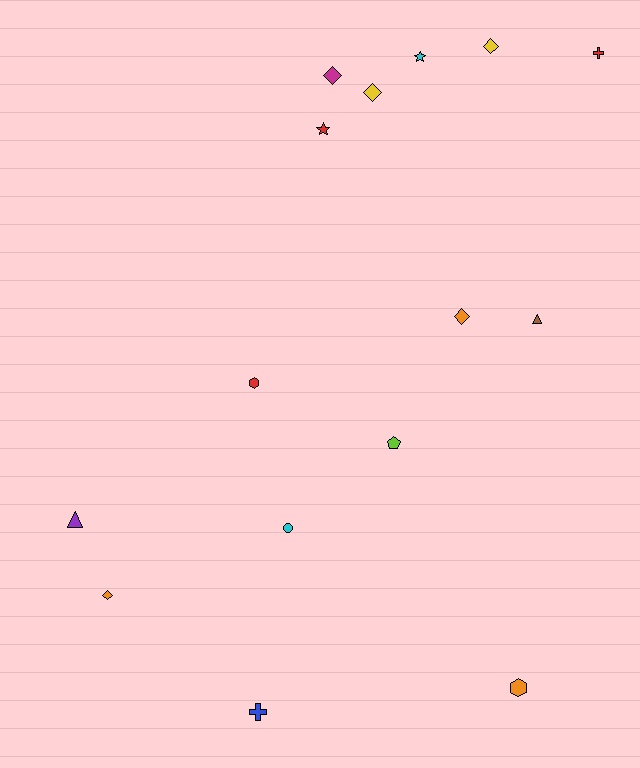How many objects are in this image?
There are 15 objects.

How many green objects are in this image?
There are no green objects.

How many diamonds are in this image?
There are 5 diamonds.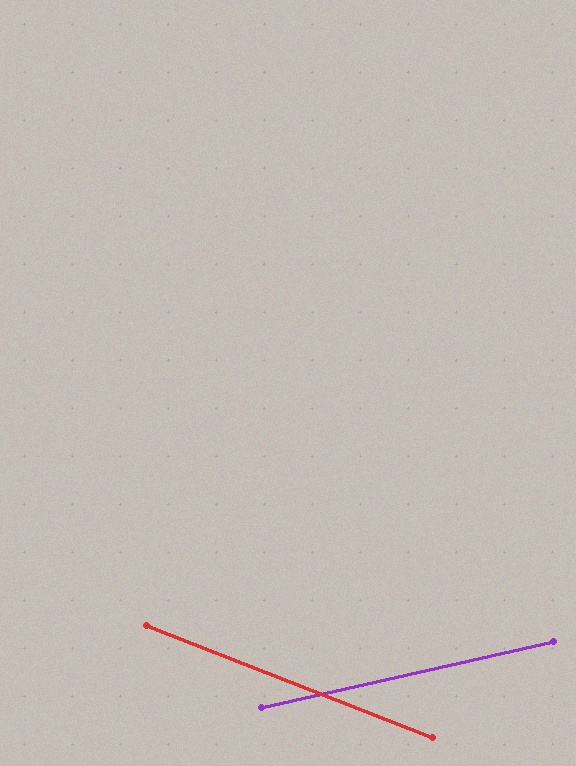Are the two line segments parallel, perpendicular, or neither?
Neither parallel nor perpendicular — they differ by about 34°.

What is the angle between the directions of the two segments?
Approximately 34 degrees.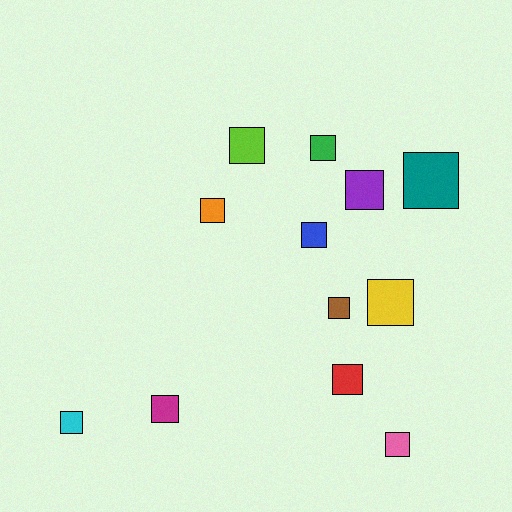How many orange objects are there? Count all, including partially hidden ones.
There is 1 orange object.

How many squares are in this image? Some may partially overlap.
There are 12 squares.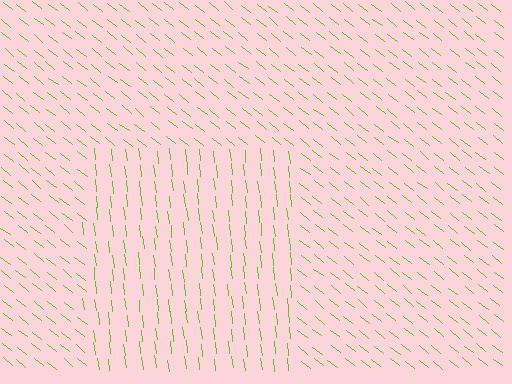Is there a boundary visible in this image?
Yes, there is a texture boundary formed by a change in line orientation.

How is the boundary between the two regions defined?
The boundary is defined purely by a change in line orientation (approximately 45 degrees difference). All lines are the same color and thickness.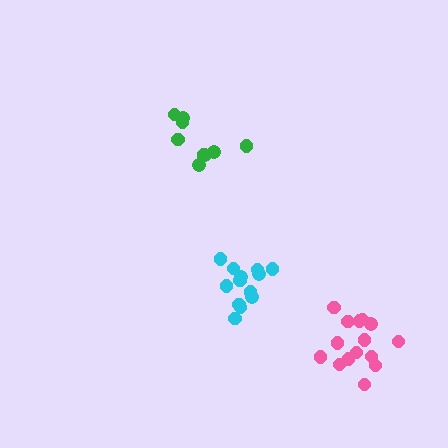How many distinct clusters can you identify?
There are 3 distinct clusters.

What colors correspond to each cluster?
The clusters are colored: cyan, green, pink.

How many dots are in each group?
Group 1: 13 dots, Group 2: 9 dots, Group 3: 15 dots (37 total).